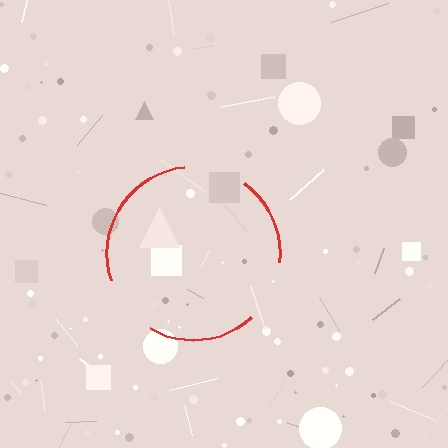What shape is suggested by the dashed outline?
The dashed outline suggests a circle.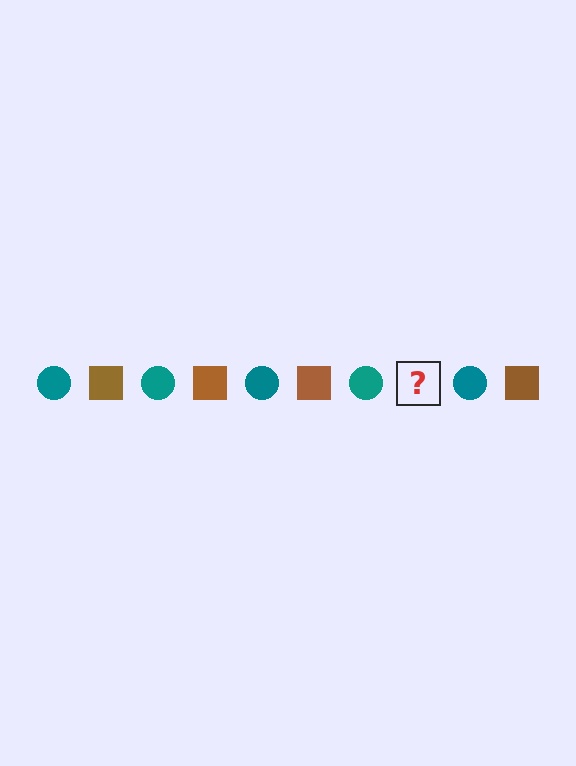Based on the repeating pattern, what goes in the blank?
The blank should be a brown square.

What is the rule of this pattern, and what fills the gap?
The rule is that the pattern alternates between teal circle and brown square. The gap should be filled with a brown square.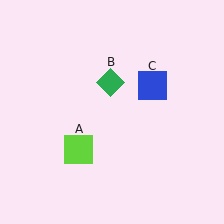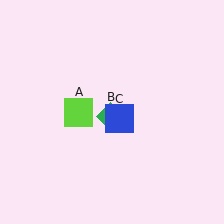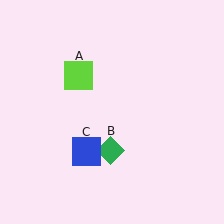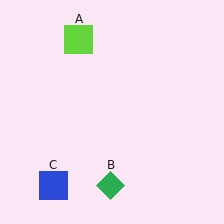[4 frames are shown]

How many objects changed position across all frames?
3 objects changed position: lime square (object A), green diamond (object B), blue square (object C).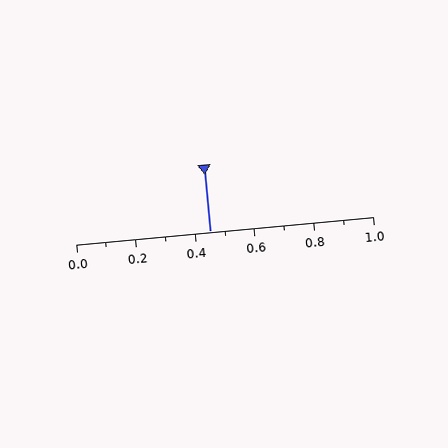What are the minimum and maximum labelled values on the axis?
The axis runs from 0.0 to 1.0.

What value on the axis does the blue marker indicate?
The marker indicates approximately 0.45.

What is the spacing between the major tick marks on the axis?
The major ticks are spaced 0.2 apart.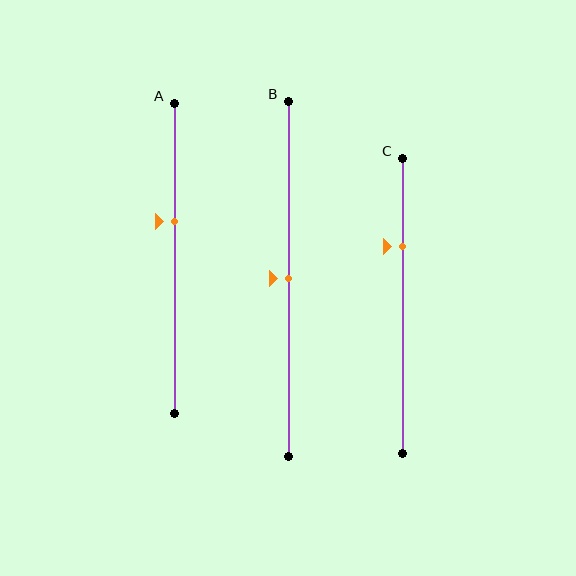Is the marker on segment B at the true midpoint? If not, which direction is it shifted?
Yes, the marker on segment B is at the true midpoint.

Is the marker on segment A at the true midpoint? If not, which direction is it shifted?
No, the marker on segment A is shifted upward by about 12% of the segment length.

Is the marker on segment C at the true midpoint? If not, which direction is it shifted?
No, the marker on segment C is shifted upward by about 20% of the segment length.